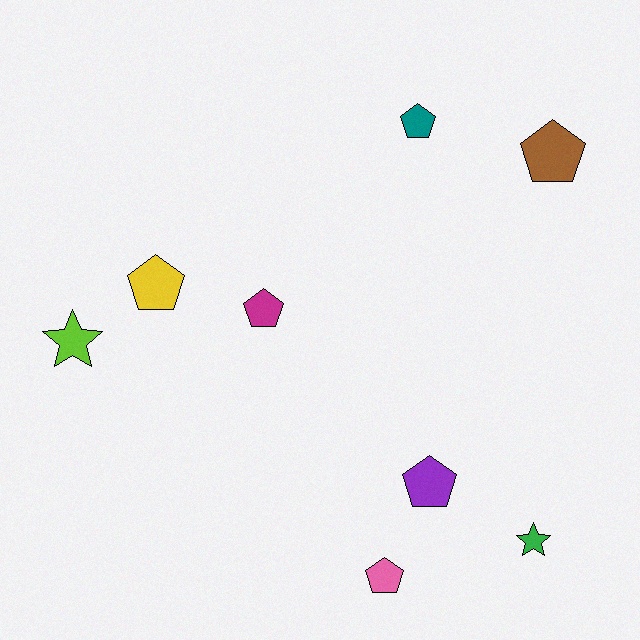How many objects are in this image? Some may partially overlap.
There are 8 objects.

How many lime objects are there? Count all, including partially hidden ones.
There is 1 lime object.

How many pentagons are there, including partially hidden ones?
There are 6 pentagons.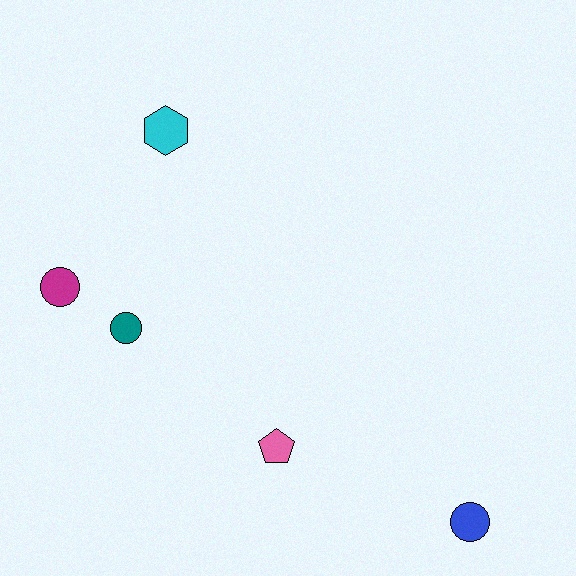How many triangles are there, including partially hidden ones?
There are no triangles.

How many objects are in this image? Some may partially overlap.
There are 5 objects.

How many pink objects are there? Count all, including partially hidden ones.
There is 1 pink object.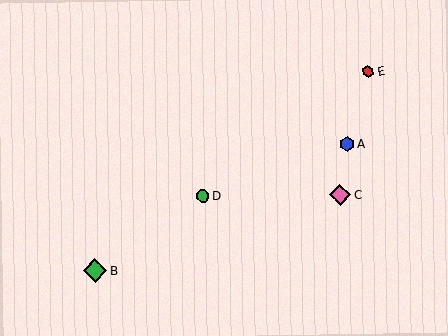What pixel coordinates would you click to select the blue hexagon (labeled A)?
Click at (347, 144) to select the blue hexagon A.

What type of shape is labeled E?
Shape E is a red hexagon.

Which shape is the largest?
The green diamond (labeled B) is the largest.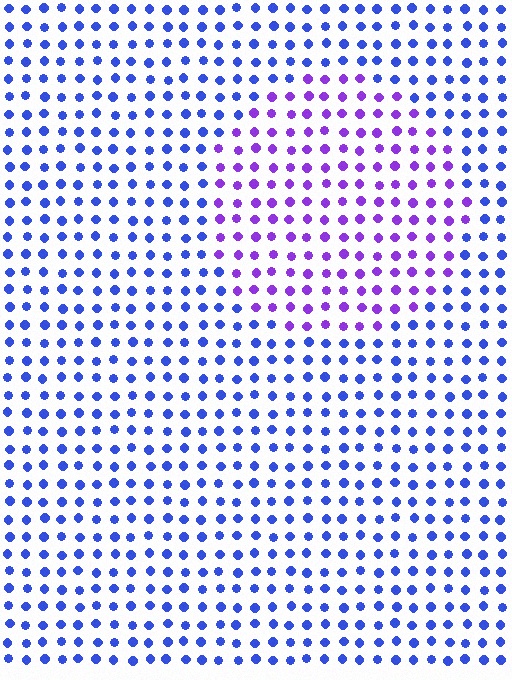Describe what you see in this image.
The image is filled with small blue elements in a uniform arrangement. A circle-shaped region is visible where the elements are tinted to a slightly different hue, forming a subtle color boundary.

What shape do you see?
I see a circle.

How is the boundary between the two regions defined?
The boundary is defined purely by a slight shift in hue (about 42 degrees). Spacing, size, and orientation are identical on both sides.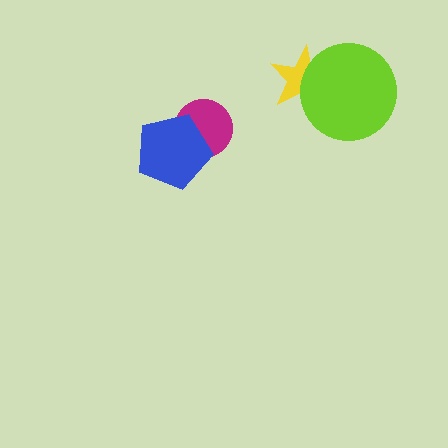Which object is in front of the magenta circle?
The blue pentagon is in front of the magenta circle.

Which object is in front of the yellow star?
The lime circle is in front of the yellow star.